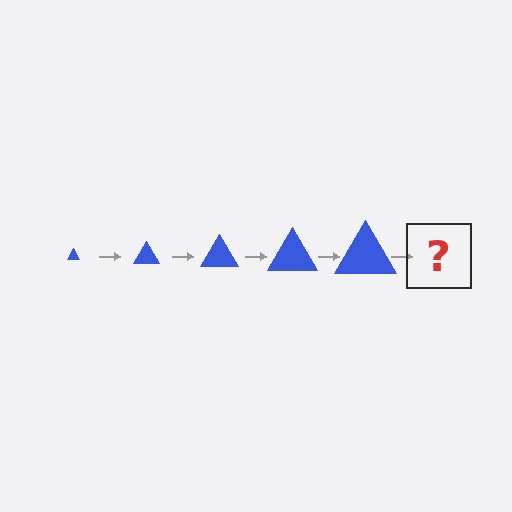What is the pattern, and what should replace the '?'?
The pattern is that the triangle gets progressively larger each step. The '?' should be a blue triangle, larger than the previous one.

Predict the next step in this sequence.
The next step is a blue triangle, larger than the previous one.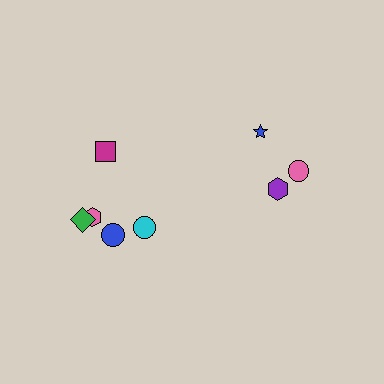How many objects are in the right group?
There are 3 objects.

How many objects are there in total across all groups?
There are 8 objects.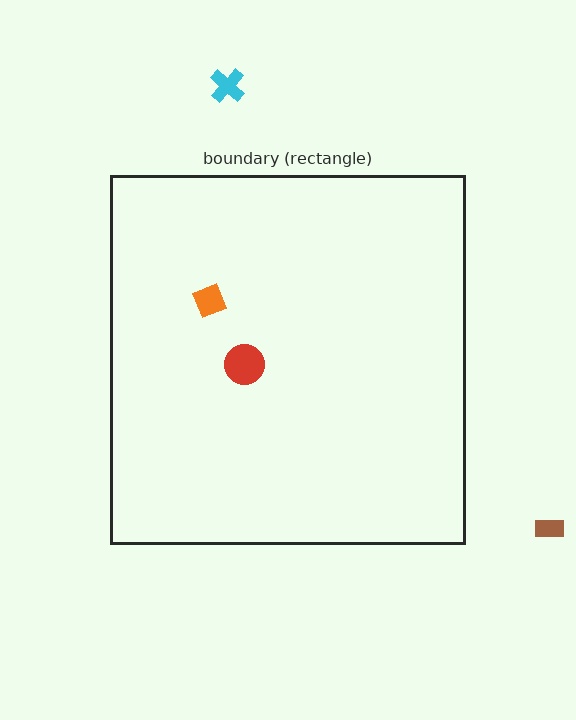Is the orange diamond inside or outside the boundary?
Inside.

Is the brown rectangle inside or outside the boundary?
Outside.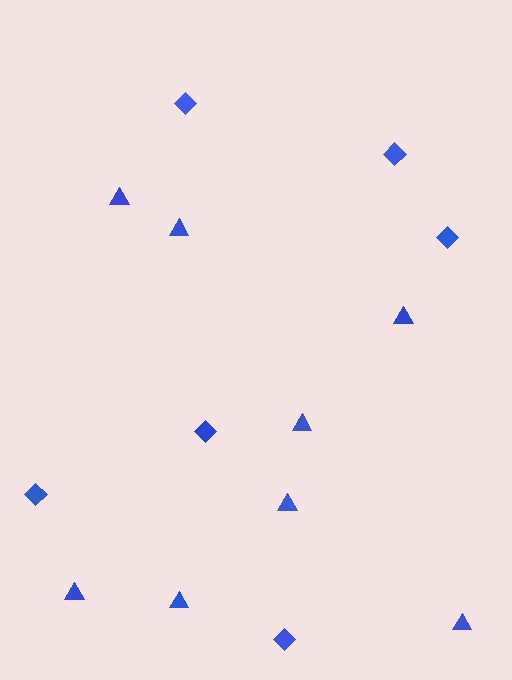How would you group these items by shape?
There are 2 groups: one group of diamonds (6) and one group of triangles (8).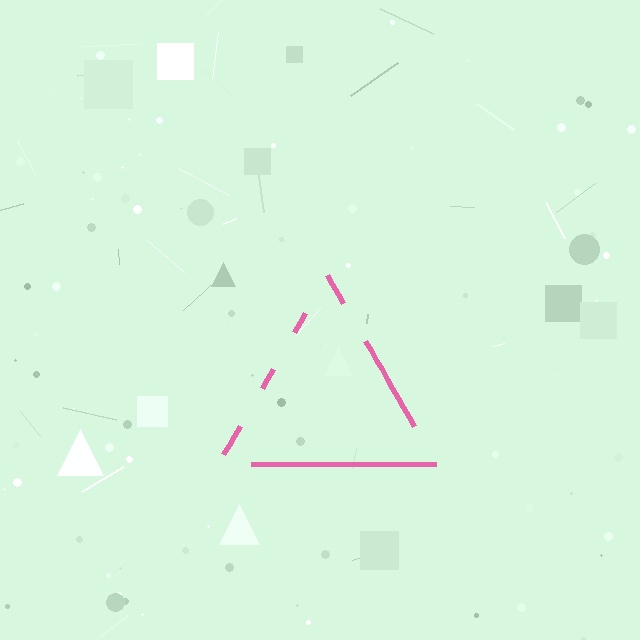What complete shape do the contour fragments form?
The contour fragments form a triangle.